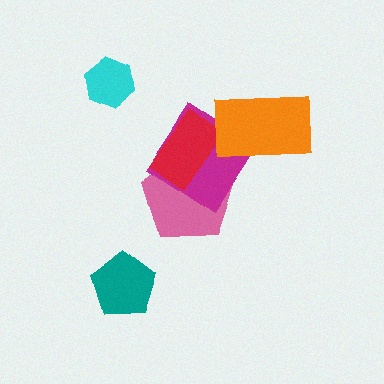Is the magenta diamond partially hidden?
Yes, it is partially covered by another shape.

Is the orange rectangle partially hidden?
No, no other shape covers it.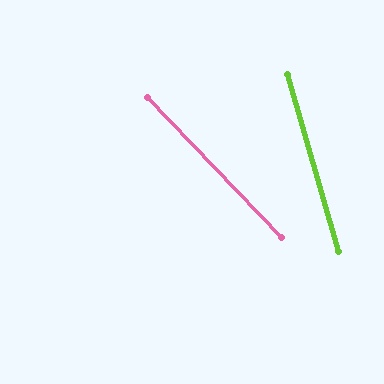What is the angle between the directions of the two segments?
Approximately 28 degrees.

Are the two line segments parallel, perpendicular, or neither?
Neither parallel nor perpendicular — they differ by about 28°.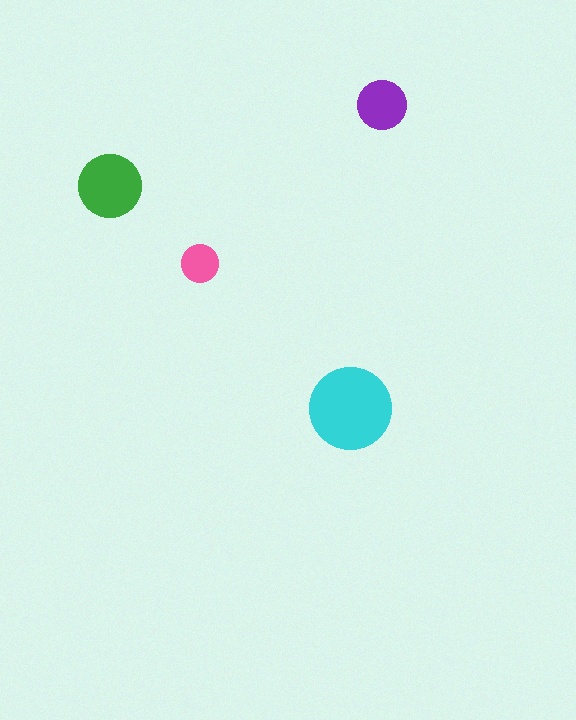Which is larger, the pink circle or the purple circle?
The purple one.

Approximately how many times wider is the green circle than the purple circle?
About 1.5 times wider.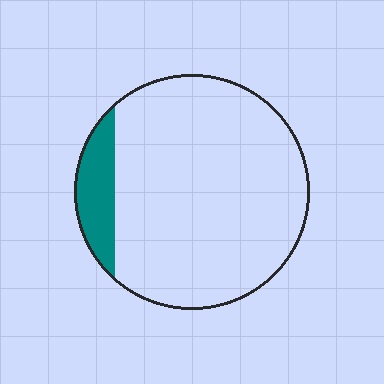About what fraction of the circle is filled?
About one eighth (1/8).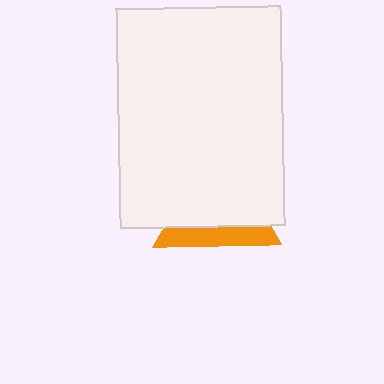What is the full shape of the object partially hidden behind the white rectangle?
The partially hidden object is an orange triangle.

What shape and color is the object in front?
The object in front is a white rectangle.